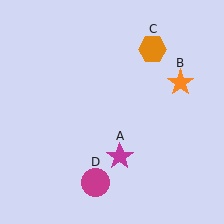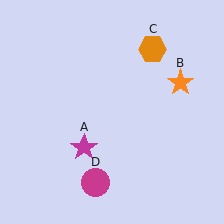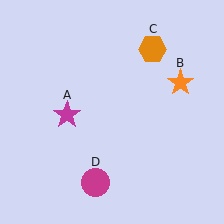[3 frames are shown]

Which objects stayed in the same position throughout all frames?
Orange star (object B) and orange hexagon (object C) and magenta circle (object D) remained stationary.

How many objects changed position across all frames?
1 object changed position: magenta star (object A).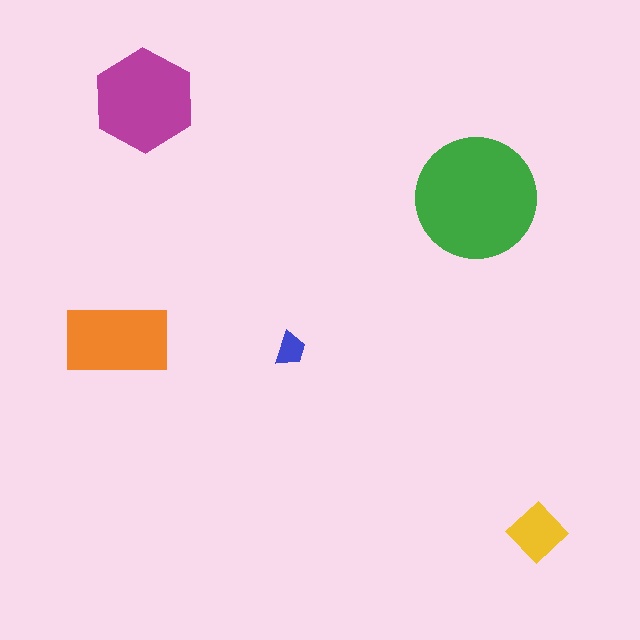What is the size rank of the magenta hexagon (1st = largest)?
2nd.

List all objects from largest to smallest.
The green circle, the magenta hexagon, the orange rectangle, the yellow diamond, the blue trapezoid.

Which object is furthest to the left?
The orange rectangle is leftmost.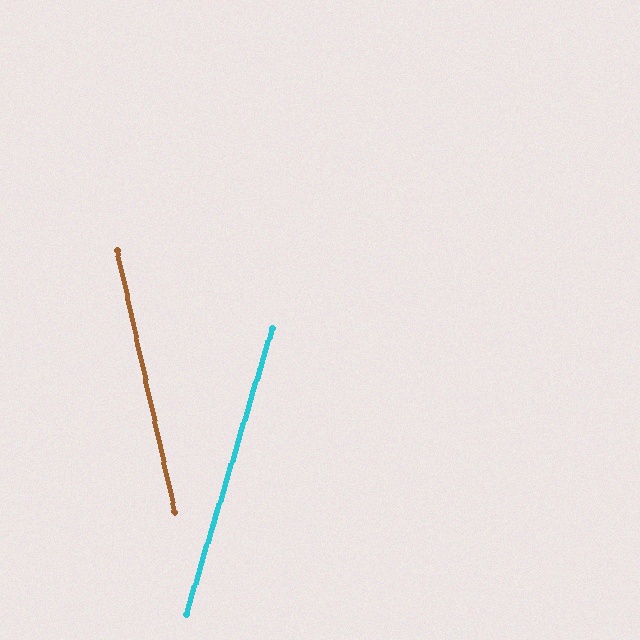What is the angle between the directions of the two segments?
Approximately 29 degrees.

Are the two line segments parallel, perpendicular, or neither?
Neither parallel nor perpendicular — they differ by about 29°.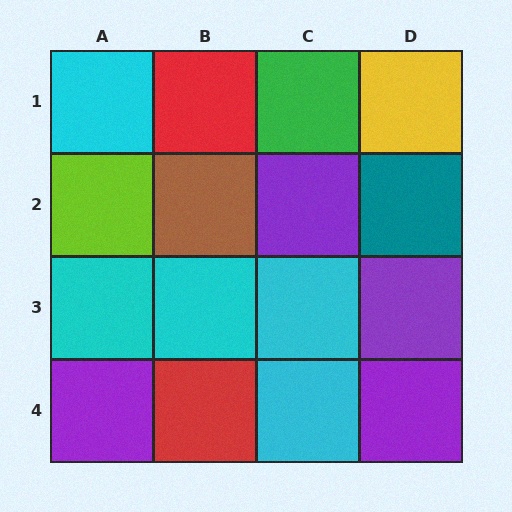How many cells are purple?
4 cells are purple.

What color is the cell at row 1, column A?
Cyan.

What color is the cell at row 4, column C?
Cyan.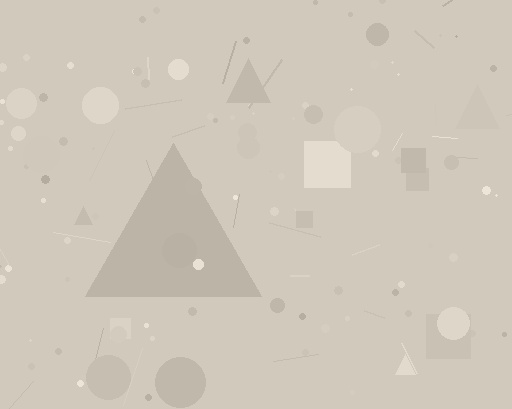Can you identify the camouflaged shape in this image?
The camouflaged shape is a triangle.